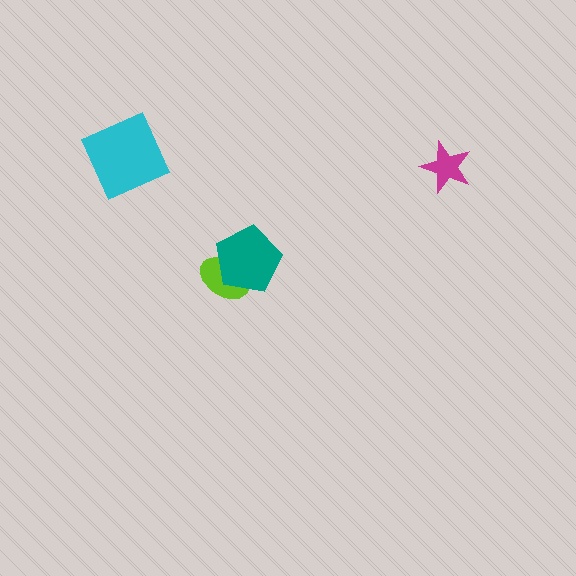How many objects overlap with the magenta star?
0 objects overlap with the magenta star.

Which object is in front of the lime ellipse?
The teal pentagon is in front of the lime ellipse.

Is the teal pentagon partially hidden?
No, no other shape covers it.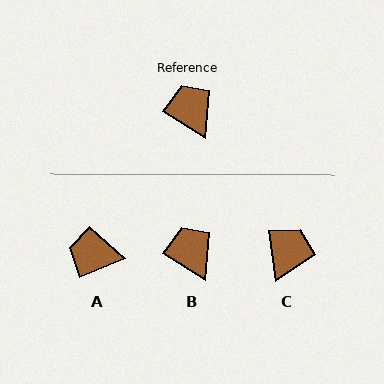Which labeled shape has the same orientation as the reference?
B.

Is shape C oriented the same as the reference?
No, it is off by about 51 degrees.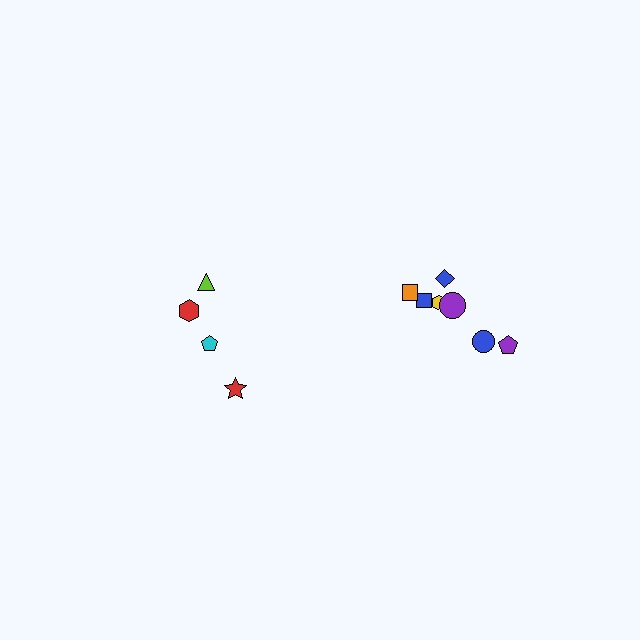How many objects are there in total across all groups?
There are 11 objects.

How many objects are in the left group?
There are 4 objects.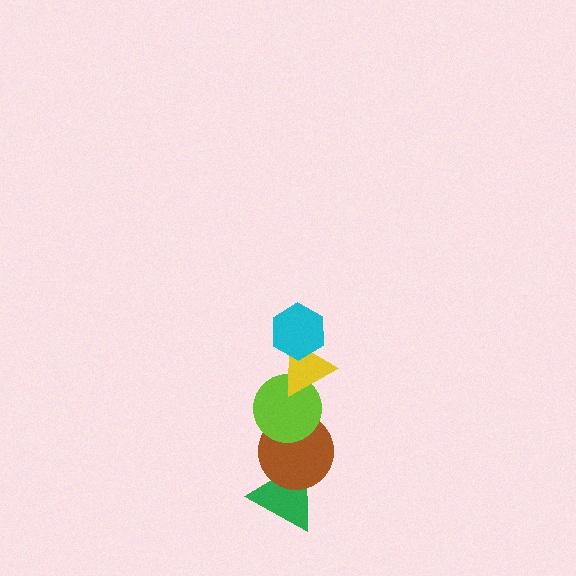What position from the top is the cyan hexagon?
The cyan hexagon is 1st from the top.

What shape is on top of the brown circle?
The lime circle is on top of the brown circle.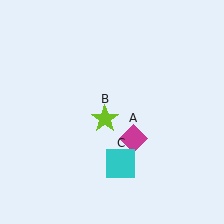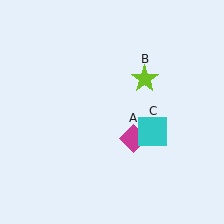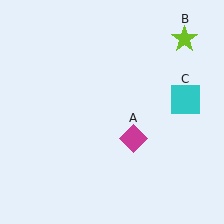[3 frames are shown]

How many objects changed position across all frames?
2 objects changed position: lime star (object B), cyan square (object C).